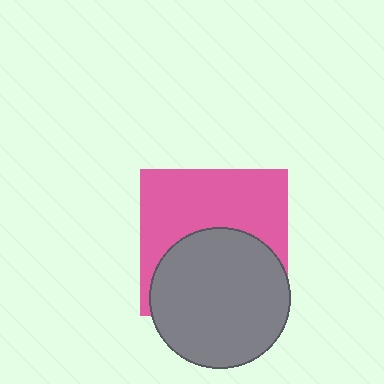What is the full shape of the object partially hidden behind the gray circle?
The partially hidden object is a pink square.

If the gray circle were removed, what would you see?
You would see the complete pink square.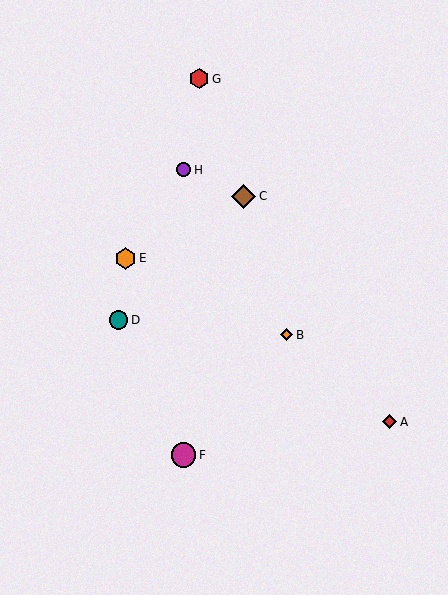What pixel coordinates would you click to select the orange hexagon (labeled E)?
Click at (125, 258) to select the orange hexagon E.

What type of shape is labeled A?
Shape A is a red diamond.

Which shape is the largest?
The magenta circle (labeled F) is the largest.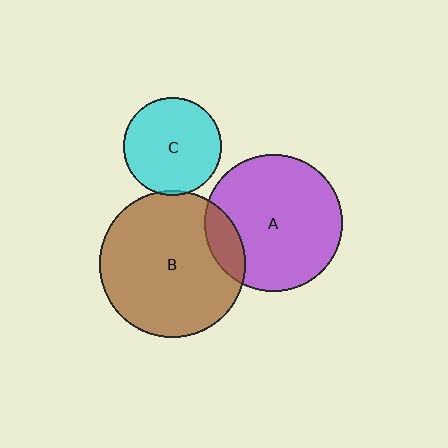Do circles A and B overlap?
Yes.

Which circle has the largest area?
Circle B (brown).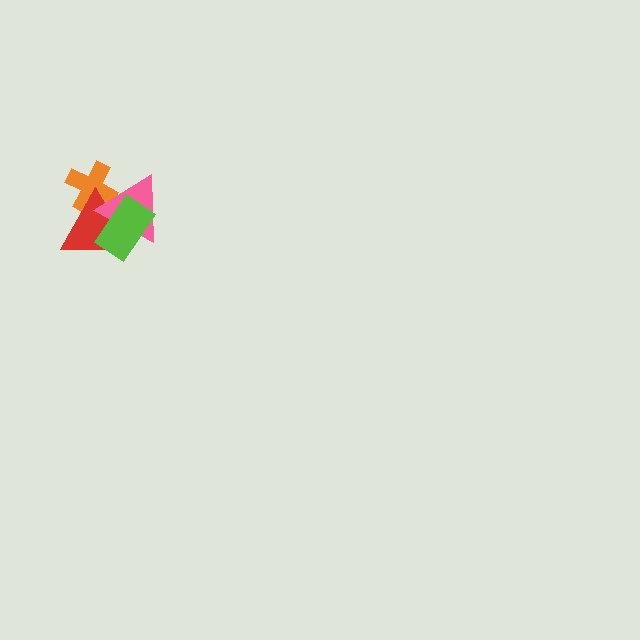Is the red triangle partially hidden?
Yes, it is partially covered by another shape.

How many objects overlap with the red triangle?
3 objects overlap with the red triangle.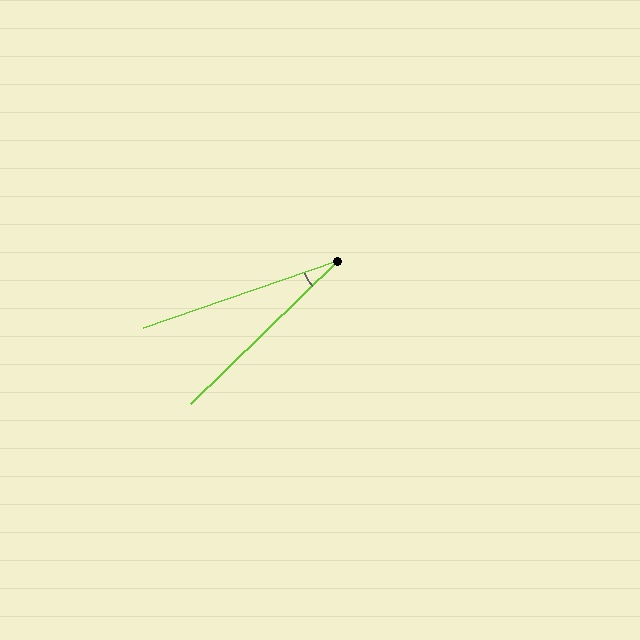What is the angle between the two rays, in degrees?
Approximately 25 degrees.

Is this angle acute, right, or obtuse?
It is acute.